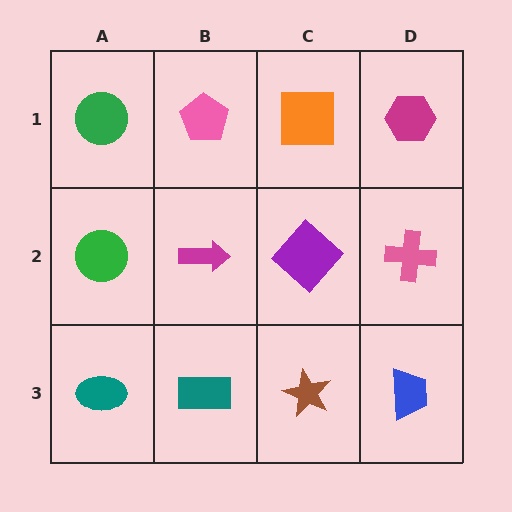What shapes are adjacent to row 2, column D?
A magenta hexagon (row 1, column D), a blue trapezoid (row 3, column D), a purple diamond (row 2, column C).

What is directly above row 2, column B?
A pink pentagon.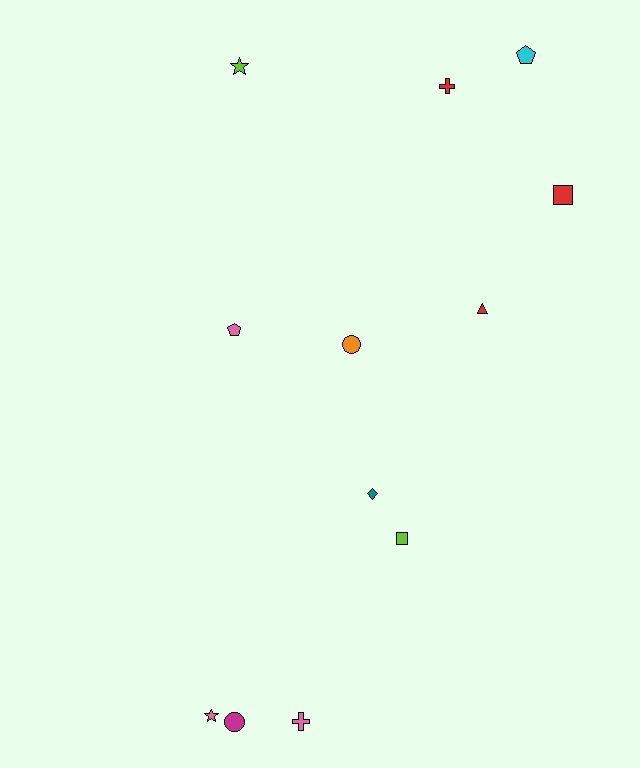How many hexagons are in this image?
There are no hexagons.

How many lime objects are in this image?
There are 2 lime objects.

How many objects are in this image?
There are 12 objects.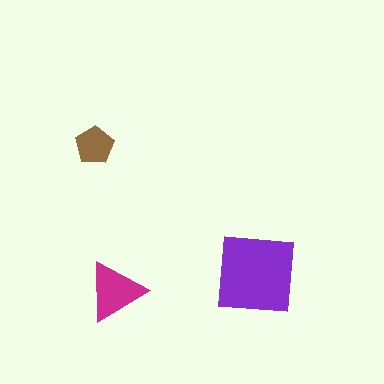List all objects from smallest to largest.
The brown pentagon, the magenta triangle, the purple square.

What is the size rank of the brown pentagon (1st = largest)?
3rd.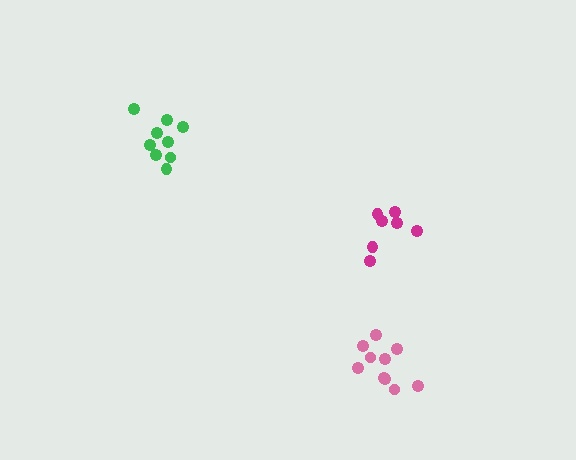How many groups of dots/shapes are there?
There are 3 groups.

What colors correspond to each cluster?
The clusters are colored: magenta, green, pink.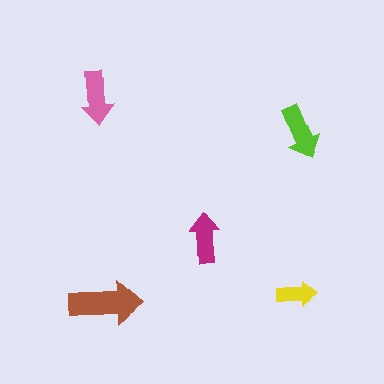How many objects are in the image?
There are 5 objects in the image.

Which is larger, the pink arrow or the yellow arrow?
The pink one.